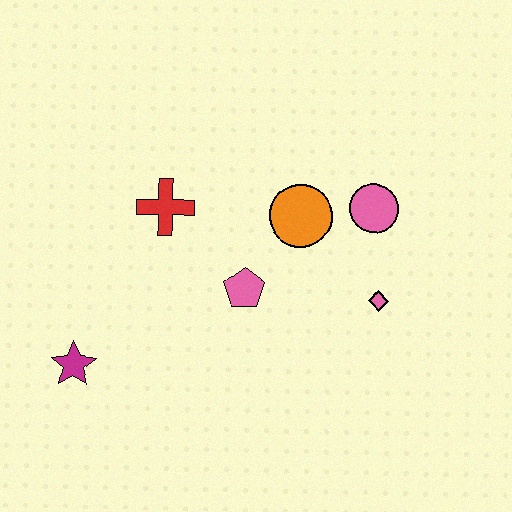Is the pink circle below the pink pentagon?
No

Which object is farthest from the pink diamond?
The magenta star is farthest from the pink diamond.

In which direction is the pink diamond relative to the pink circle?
The pink diamond is below the pink circle.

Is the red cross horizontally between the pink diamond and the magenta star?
Yes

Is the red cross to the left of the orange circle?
Yes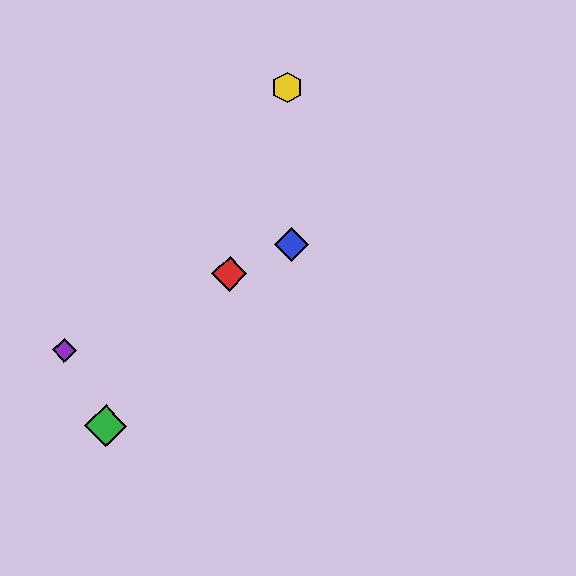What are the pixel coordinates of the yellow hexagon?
The yellow hexagon is at (287, 88).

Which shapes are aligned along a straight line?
The red diamond, the blue diamond, the purple diamond are aligned along a straight line.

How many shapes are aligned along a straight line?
3 shapes (the red diamond, the blue diamond, the purple diamond) are aligned along a straight line.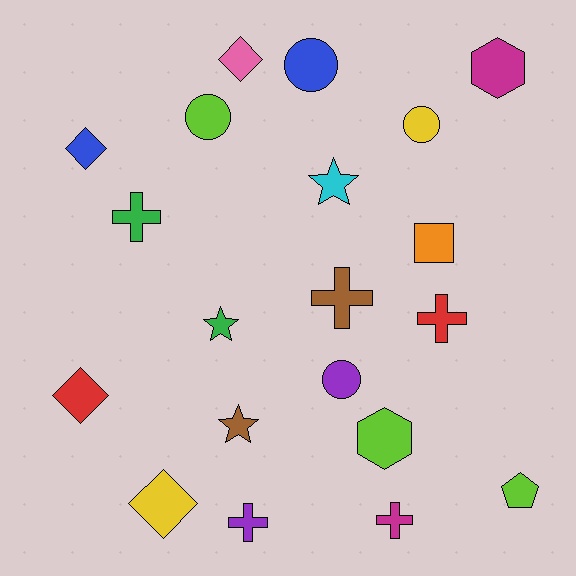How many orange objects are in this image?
There is 1 orange object.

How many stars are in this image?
There are 3 stars.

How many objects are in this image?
There are 20 objects.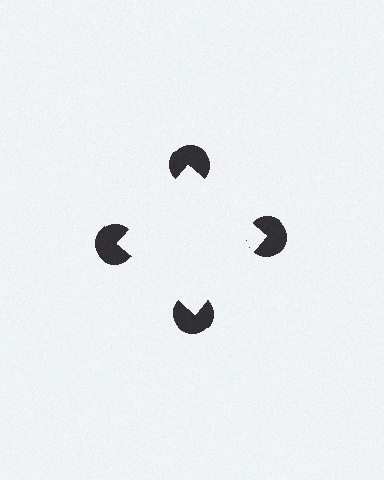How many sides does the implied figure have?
4 sides.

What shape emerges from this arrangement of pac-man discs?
An illusory square — its edges are inferred from the aligned wedge cuts in the pac-man discs, not physically drawn.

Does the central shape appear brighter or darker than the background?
It typically appears slightly brighter than the background, even though no actual brightness change is drawn.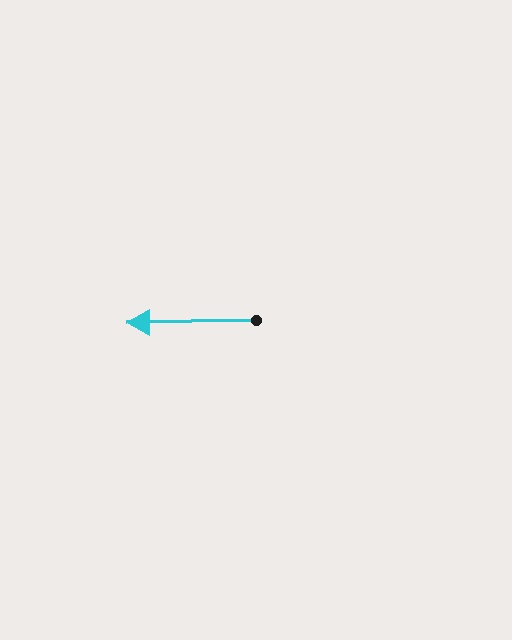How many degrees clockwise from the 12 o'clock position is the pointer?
Approximately 269 degrees.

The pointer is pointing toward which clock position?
Roughly 9 o'clock.